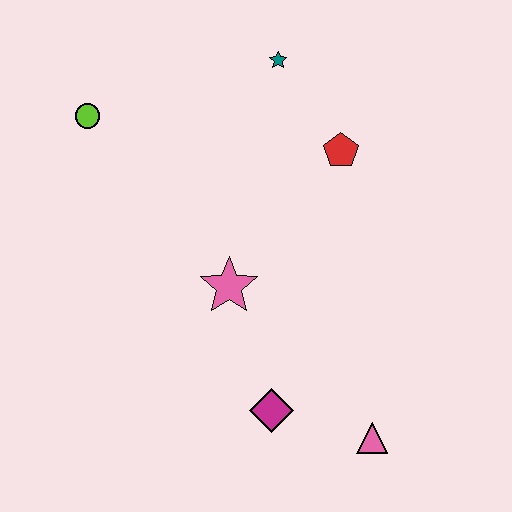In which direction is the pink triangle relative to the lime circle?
The pink triangle is below the lime circle.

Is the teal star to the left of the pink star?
No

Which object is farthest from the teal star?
The pink triangle is farthest from the teal star.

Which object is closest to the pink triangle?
The magenta diamond is closest to the pink triangle.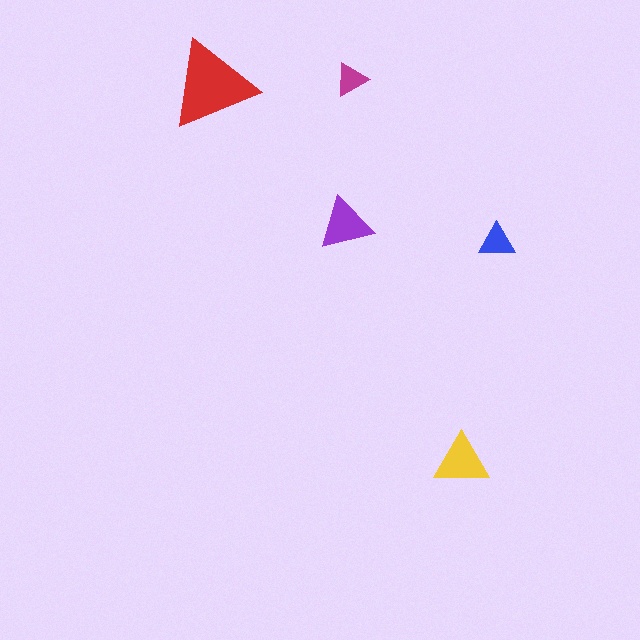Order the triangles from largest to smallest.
the red one, the yellow one, the purple one, the blue one, the magenta one.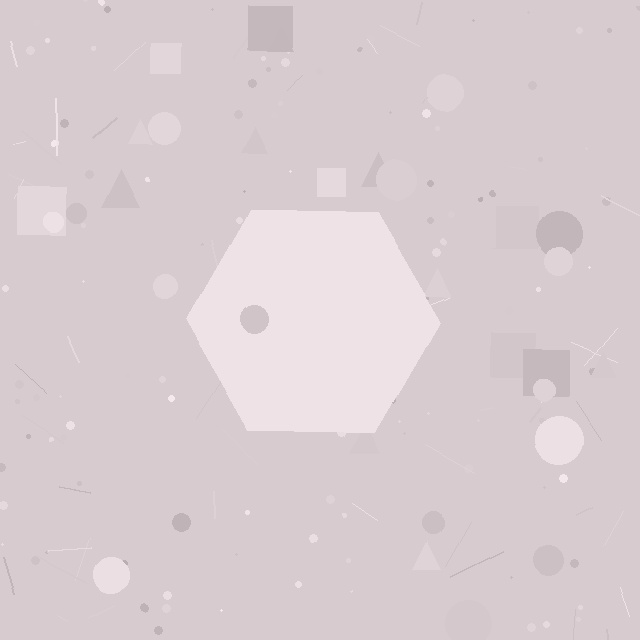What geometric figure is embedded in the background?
A hexagon is embedded in the background.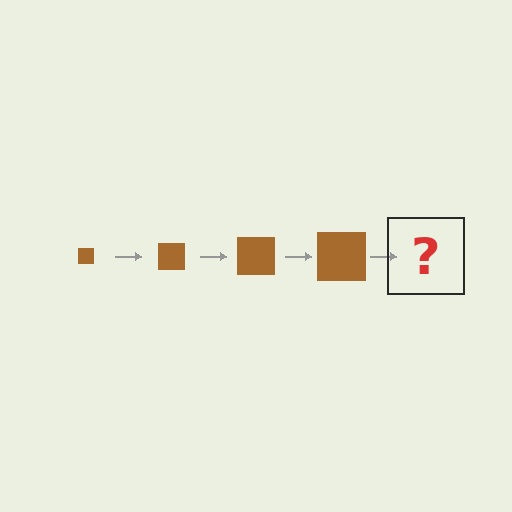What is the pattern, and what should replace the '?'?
The pattern is that the square gets progressively larger each step. The '?' should be a brown square, larger than the previous one.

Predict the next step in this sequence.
The next step is a brown square, larger than the previous one.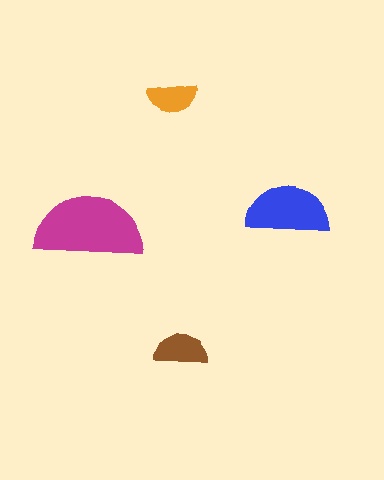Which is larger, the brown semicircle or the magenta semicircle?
The magenta one.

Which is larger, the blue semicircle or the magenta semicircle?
The magenta one.